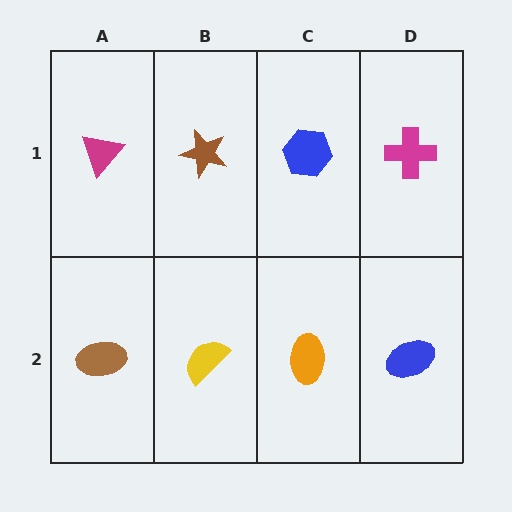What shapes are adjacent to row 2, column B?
A brown star (row 1, column B), a brown ellipse (row 2, column A), an orange ellipse (row 2, column C).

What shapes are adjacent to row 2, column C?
A blue hexagon (row 1, column C), a yellow semicircle (row 2, column B), a blue ellipse (row 2, column D).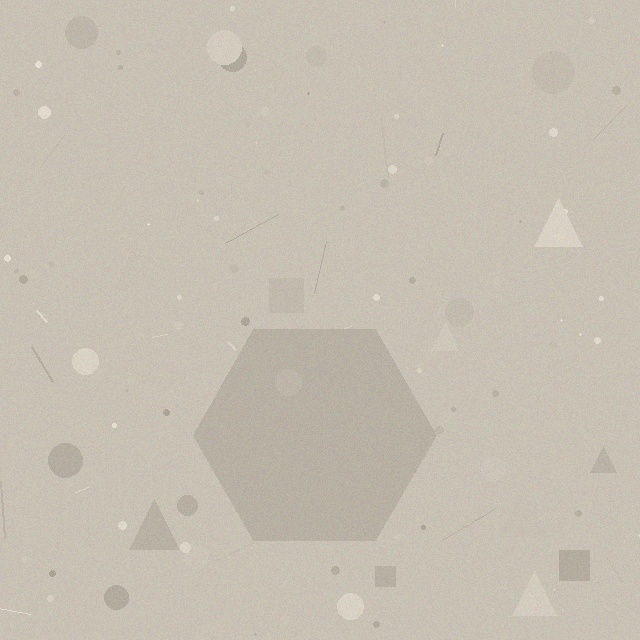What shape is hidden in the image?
A hexagon is hidden in the image.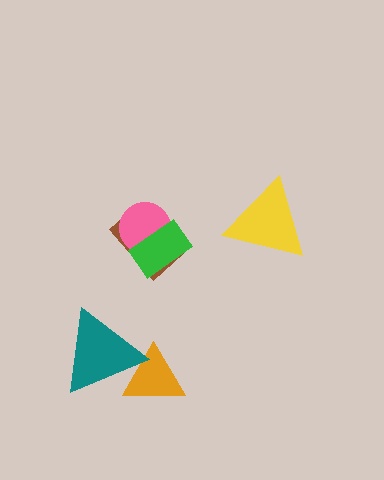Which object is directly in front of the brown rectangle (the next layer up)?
The pink circle is directly in front of the brown rectangle.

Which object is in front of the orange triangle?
The teal triangle is in front of the orange triangle.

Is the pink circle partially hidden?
Yes, it is partially covered by another shape.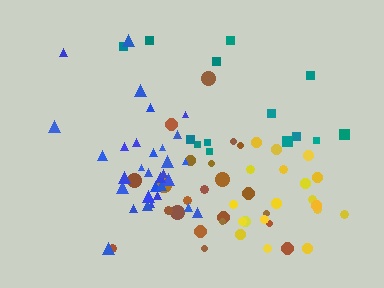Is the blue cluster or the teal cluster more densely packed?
Blue.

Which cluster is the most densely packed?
Blue.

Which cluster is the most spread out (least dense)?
Teal.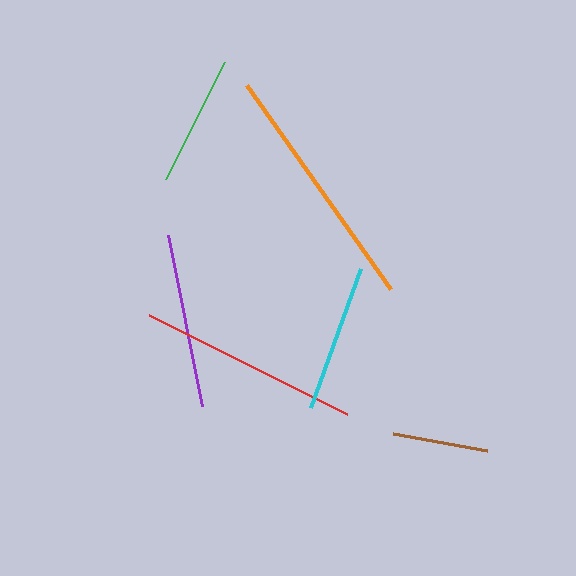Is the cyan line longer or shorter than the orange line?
The orange line is longer than the cyan line.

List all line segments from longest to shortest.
From longest to shortest: orange, red, purple, cyan, green, brown.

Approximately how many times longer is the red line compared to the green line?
The red line is approximately 1.7 times the length of the green line.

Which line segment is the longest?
The orange line is the longest at approximately 249 pixels.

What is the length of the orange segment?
The orange segment is approximately 249 pixels long.